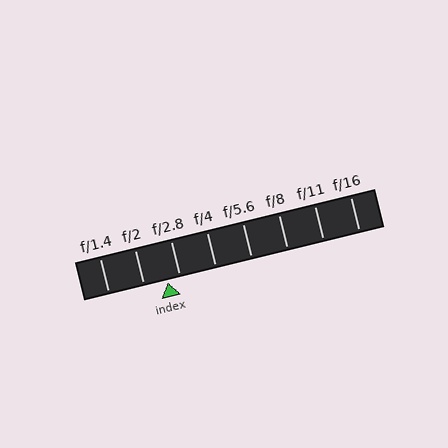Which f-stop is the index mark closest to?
The index mark is closest to f/2.8.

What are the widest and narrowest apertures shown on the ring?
The widest aperture shown is f/1.4 and the narrowest is f/16.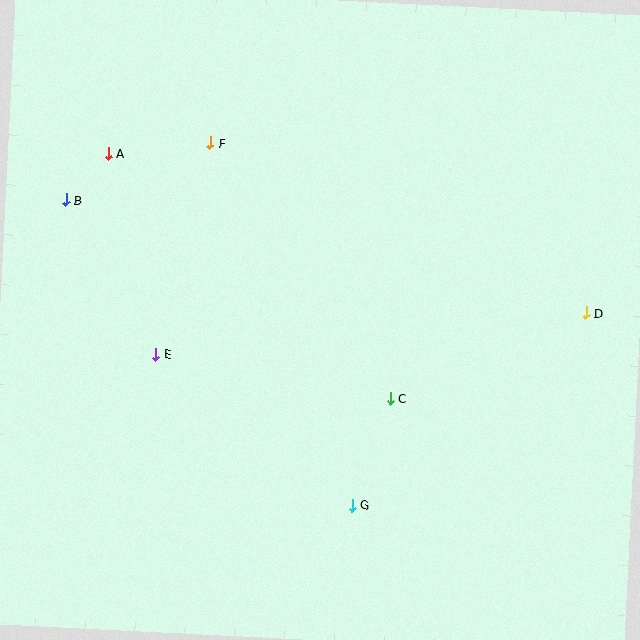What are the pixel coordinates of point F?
Point F is at (210, 143).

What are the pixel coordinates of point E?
Point E is at (156, 354).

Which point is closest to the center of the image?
Point C at (391, 398) is closest to the center.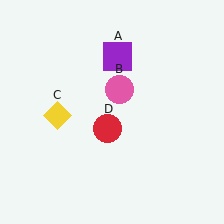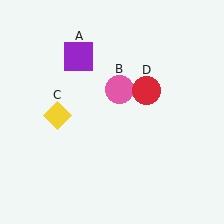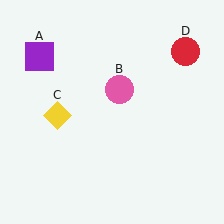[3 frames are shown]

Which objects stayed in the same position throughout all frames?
Pink circle (object B) and yellow diamond (object C) remained stationary.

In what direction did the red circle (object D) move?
The red circle (object D) moved up and to the right.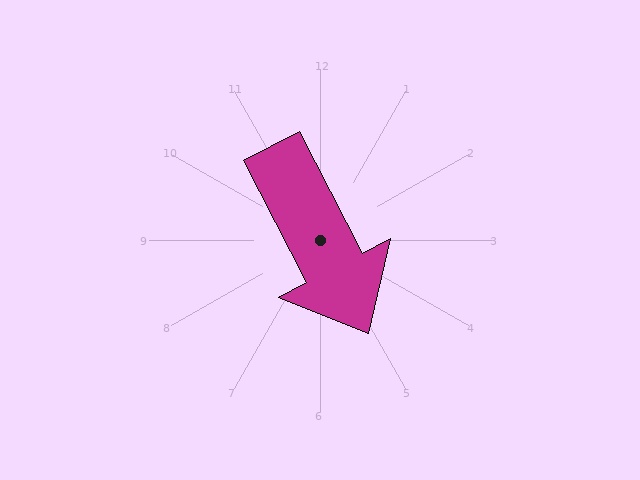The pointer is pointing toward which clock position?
Roughly 5 o'clock.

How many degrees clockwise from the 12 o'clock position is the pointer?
Approximately 153 degrees.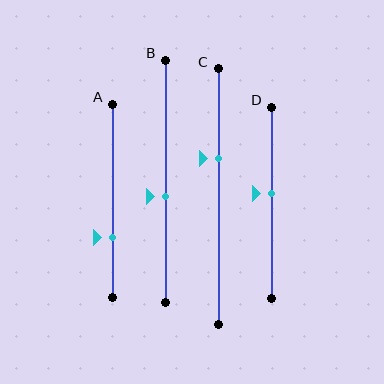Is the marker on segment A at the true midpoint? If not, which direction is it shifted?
No, the marker on segment A is shifted downward by about 19% of the segment length.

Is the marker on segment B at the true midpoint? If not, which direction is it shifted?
No, the marker on segment B is shifted downward by about 6% of the segment length.